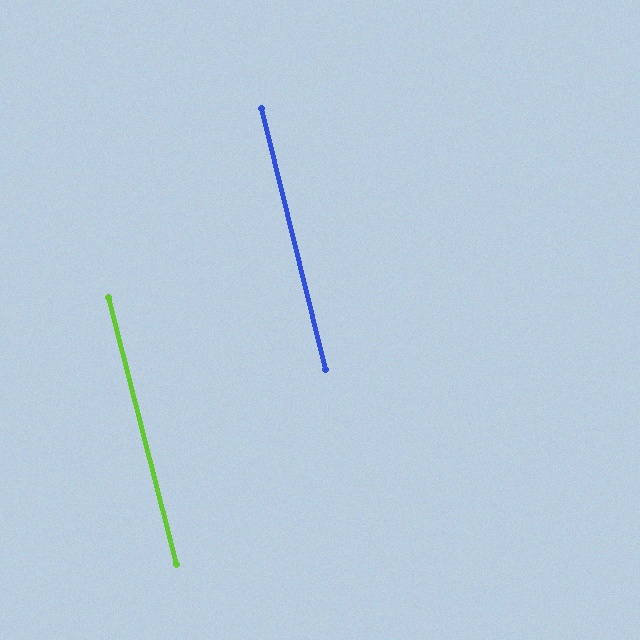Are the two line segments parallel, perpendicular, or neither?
Parallel — their directions differ by only 0.3°.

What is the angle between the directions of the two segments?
Approximately 0 degrees.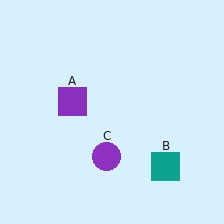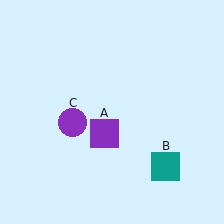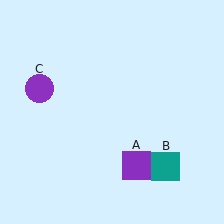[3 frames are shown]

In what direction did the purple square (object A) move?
The purple square (object A) moved down and to the right.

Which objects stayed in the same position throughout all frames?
Teal square (object B) remained stationary.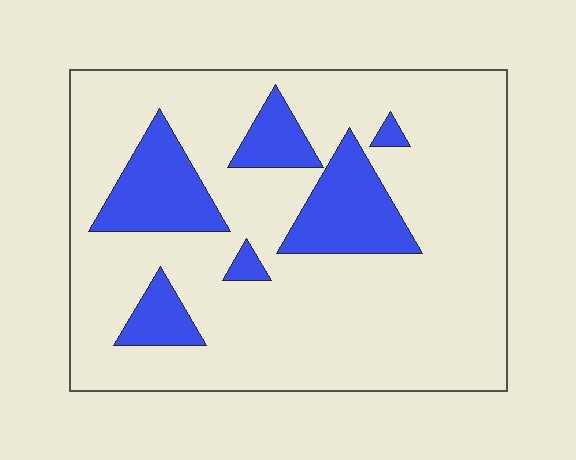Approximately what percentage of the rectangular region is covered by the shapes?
Approximately 20%.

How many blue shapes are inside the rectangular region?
6.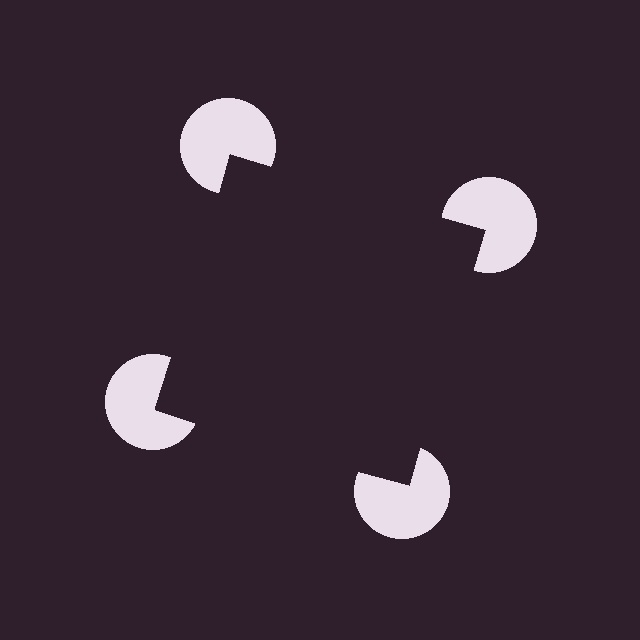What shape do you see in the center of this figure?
An illusory square — its edges are inferred from the aligned wedge cuts in the pac-man discs, not physically drawn.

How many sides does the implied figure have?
4 sides.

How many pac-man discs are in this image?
There are 4 — one at each vertex of the illusory square.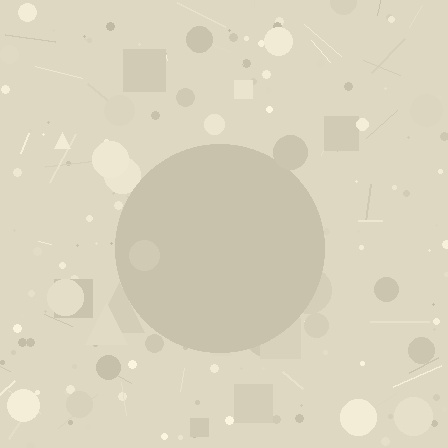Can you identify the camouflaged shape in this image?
The camouflaged shape is a circle.